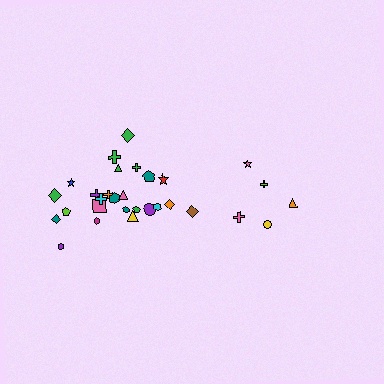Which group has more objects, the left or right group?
The left group.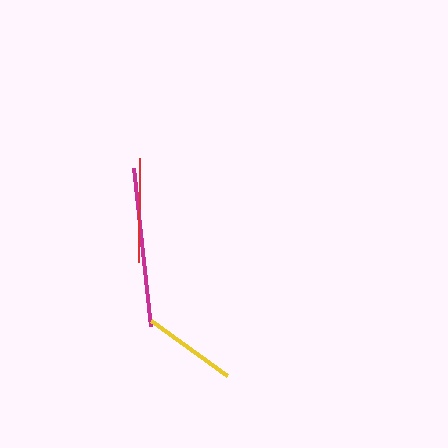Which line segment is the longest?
The magenta line is the longest at approximately 159 pixels.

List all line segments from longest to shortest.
From longest to shortest: magenta, red, yellow.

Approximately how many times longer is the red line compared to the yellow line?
The red line is approximately 1.1 times the length of the yellow line.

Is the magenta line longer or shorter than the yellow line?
The magenta line is longer than the yellow line.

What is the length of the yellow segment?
The yellow segment is approximately 94 pixels long.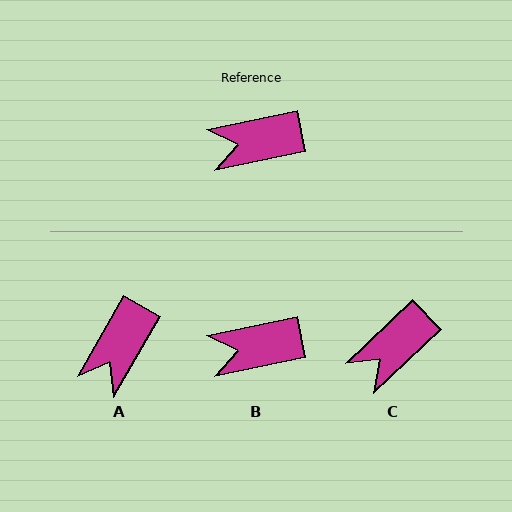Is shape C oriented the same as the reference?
No, it is off by about 31 degrees.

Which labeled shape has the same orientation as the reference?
B.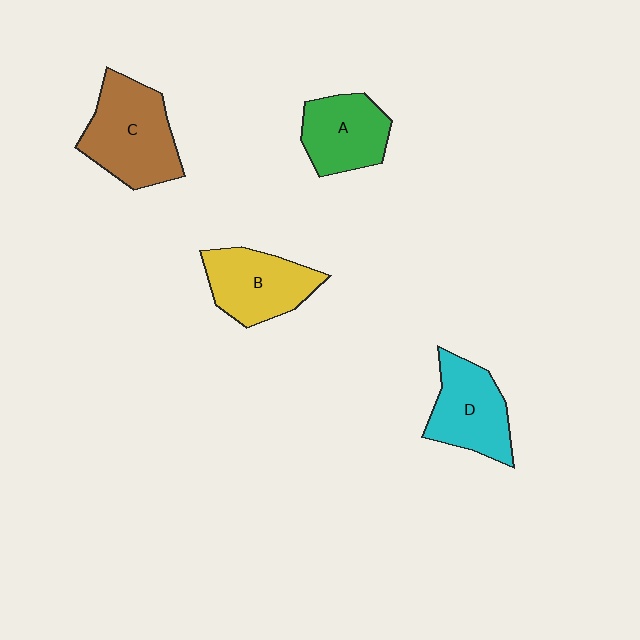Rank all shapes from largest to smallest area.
From largest to smallest: C (brown), B (yellow), D (cyan), A (green).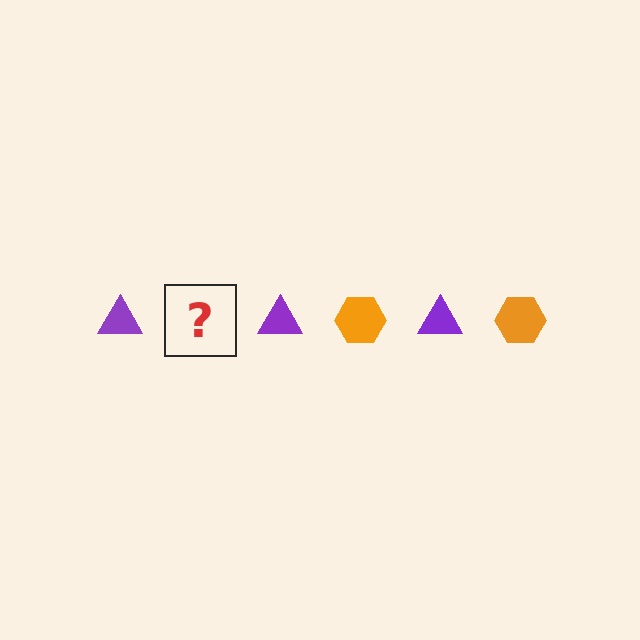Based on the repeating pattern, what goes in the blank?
The blank should be an orange hexagon.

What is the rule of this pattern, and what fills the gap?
The rule is that the pattern alternates between purple triangle and orange hexagon. The gap should be filled with an orange hexagon.